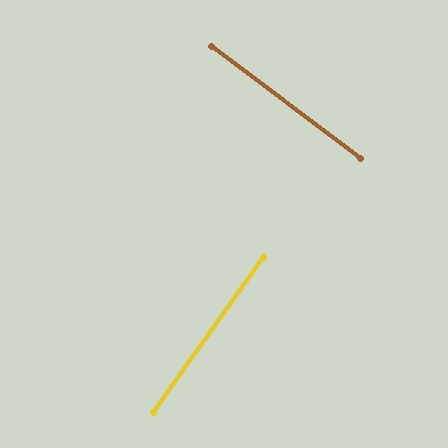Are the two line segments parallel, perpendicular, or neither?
Perpendicular — they meet at approximately 88°.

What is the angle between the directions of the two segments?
Approximately 88 degrees.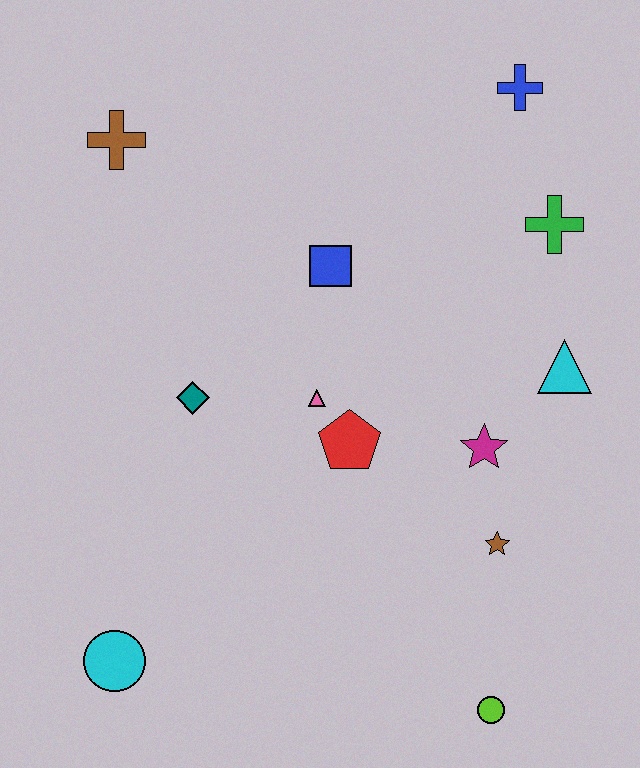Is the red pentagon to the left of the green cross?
Yes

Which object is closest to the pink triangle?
The red pentagon is closest to the pink triangle.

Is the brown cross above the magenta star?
Yes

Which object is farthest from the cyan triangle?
The cyan circle is farthest from the cyan triangle.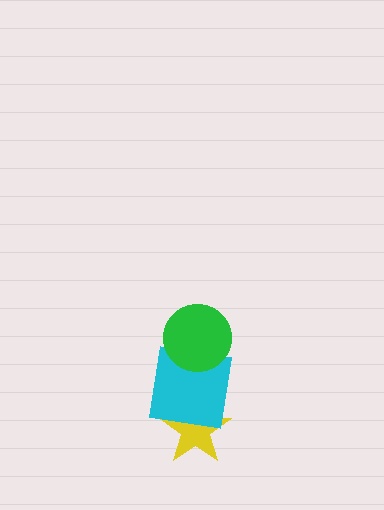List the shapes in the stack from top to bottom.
From top to bottom: the green circle, the cyan square, the yellow star.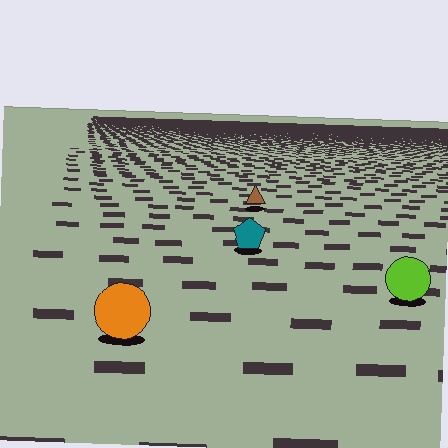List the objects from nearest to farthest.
From nearest to farthest: the orange circle, the lime circle, the teal pentagon, the brown triangle.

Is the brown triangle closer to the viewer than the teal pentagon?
No. The teal pentagon is closer — you can tell from the texture gradient: the ground texture is coarser near it.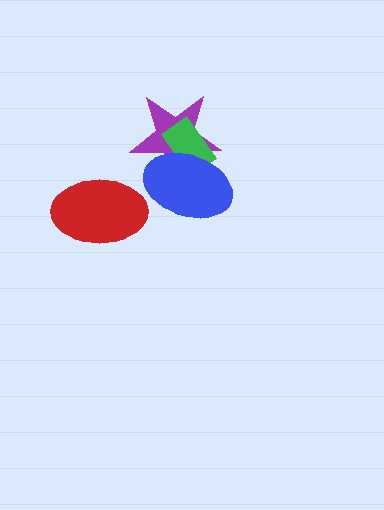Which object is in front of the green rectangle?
The blue ellipse is in front of the green rectangle.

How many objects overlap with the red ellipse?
0 objects overlap with the red ellipse.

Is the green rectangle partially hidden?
Yes, it is partially covered by another shape.